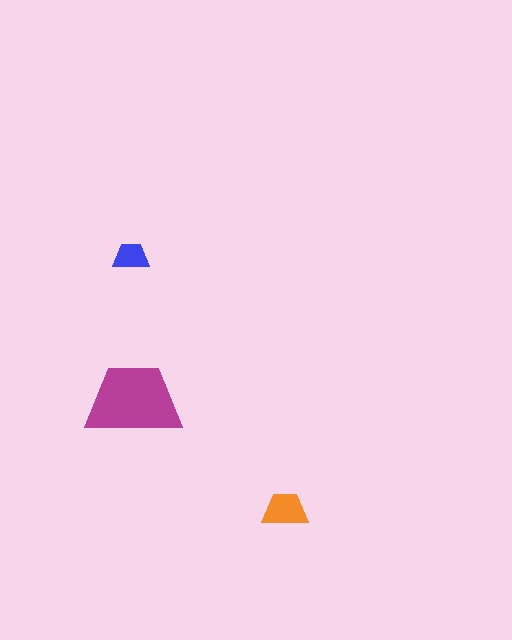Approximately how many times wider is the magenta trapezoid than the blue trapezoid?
About 2.5 times wider.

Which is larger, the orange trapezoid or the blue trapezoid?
The orange one.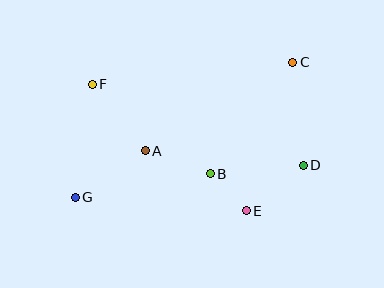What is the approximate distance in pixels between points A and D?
The distance between A and D is approximately 159 pixels.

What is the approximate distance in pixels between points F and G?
The distance between F and G is approximately 114 pixels.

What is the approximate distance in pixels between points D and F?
The distance between D and F is approximately 226 pixels.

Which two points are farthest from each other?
Points C and G are farthest from each other.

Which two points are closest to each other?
Points B and E are closest to each other.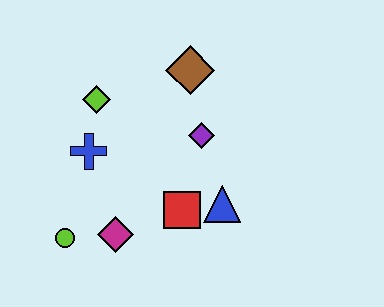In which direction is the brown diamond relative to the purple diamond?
The brown diamond is above the purple diamond.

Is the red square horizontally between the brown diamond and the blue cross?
Yes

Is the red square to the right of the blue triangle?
No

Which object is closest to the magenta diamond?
The lime circle is closest to the magenta diamond.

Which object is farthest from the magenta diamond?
The brown diamond is farthest from the magenta diamond.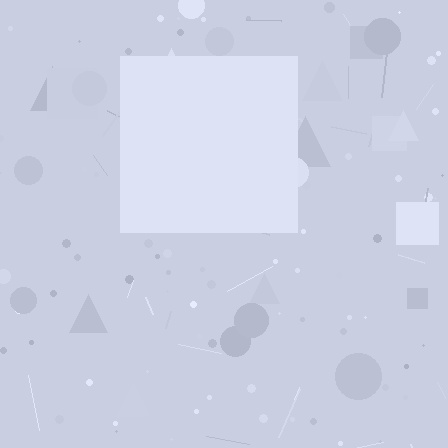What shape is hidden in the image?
A square is hidden in the image.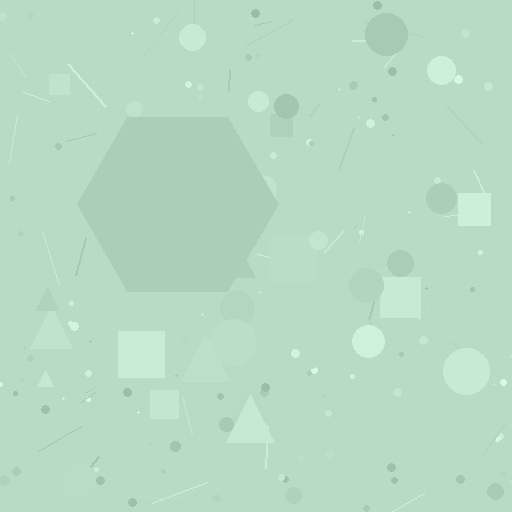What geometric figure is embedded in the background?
A hexagon is embedded in the background.